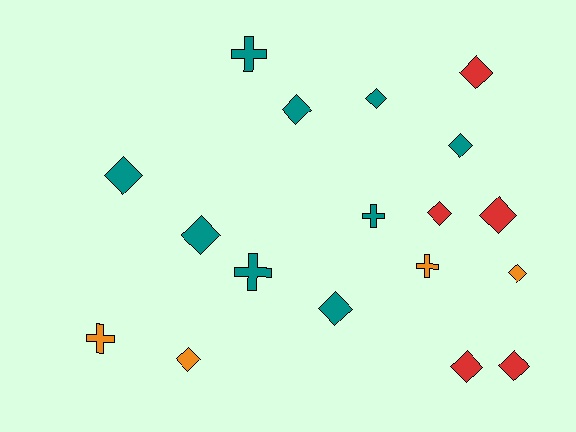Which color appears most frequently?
Teal, with 9 objects.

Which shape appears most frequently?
Diamond, with 13 objects.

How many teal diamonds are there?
There are 6 teal diamonds.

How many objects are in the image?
There are 18 objects.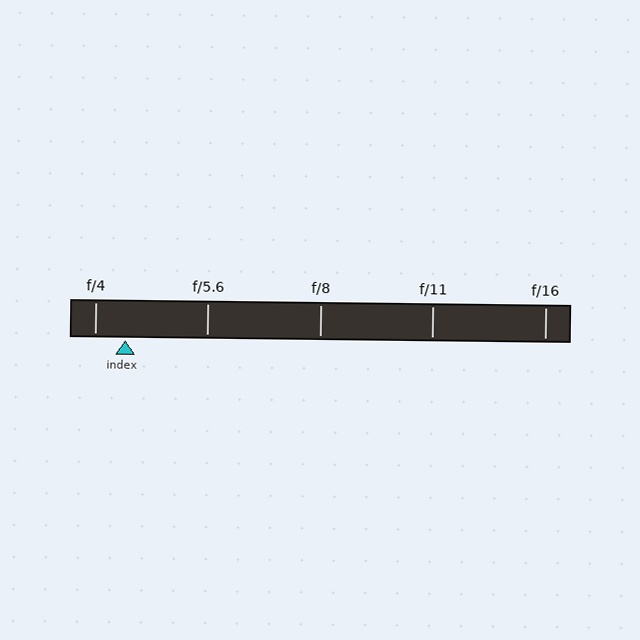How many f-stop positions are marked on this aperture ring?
There are 5 f-stop positions marked.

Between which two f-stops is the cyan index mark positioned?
The index mark is between f/4 and f/5.6.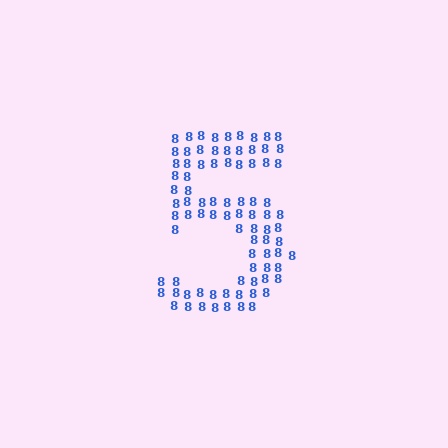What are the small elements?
The small elements are digit 8's.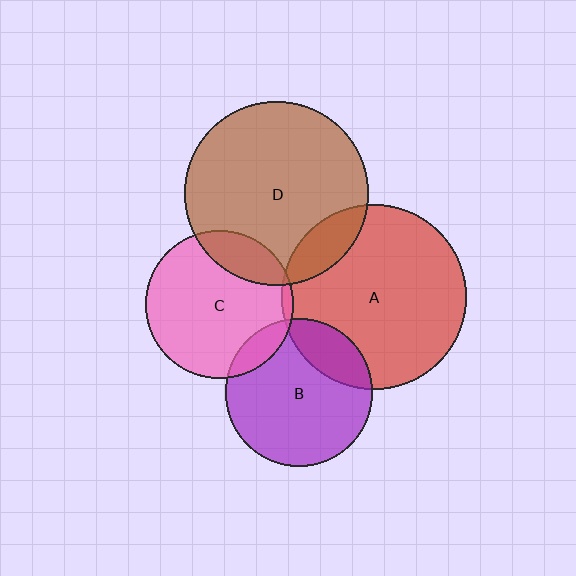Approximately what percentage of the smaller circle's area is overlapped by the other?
Approximately 10%.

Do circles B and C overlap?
Yes.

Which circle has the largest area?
Circle A (red).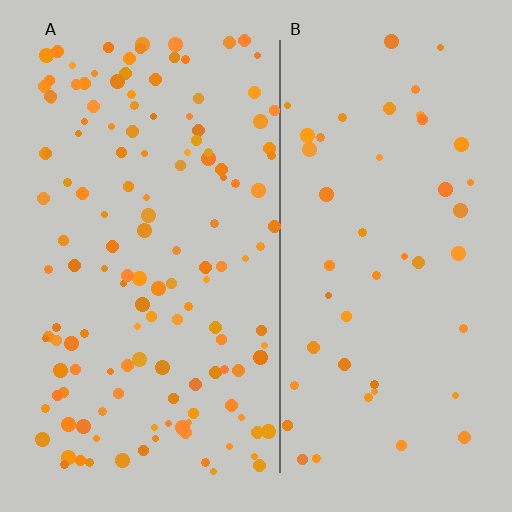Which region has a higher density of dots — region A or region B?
A (the left).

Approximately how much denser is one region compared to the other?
Approximately 2.9× — region A over region B.